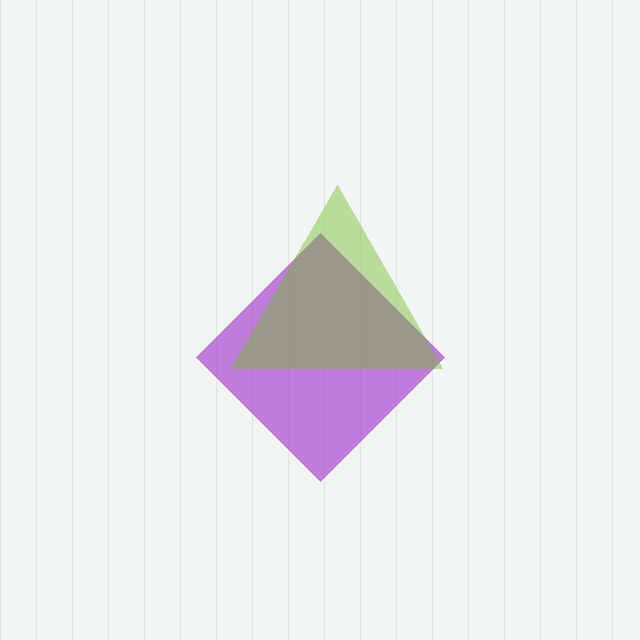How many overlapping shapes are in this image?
There are 2 overlapping shapes in the image.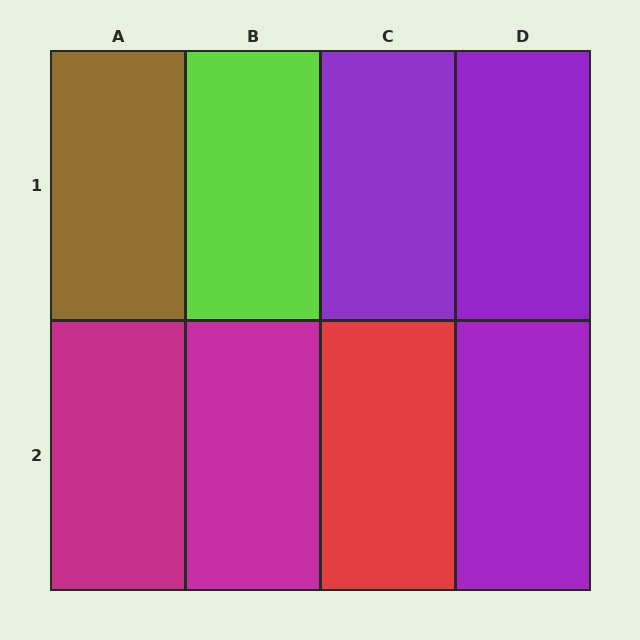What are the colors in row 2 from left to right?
Magenta, magenta, red, purple.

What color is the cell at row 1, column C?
Purple.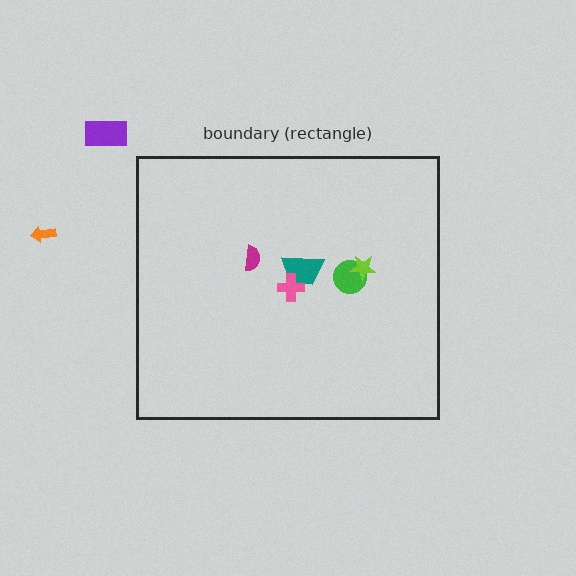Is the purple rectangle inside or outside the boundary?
Outside.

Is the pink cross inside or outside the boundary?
Inside.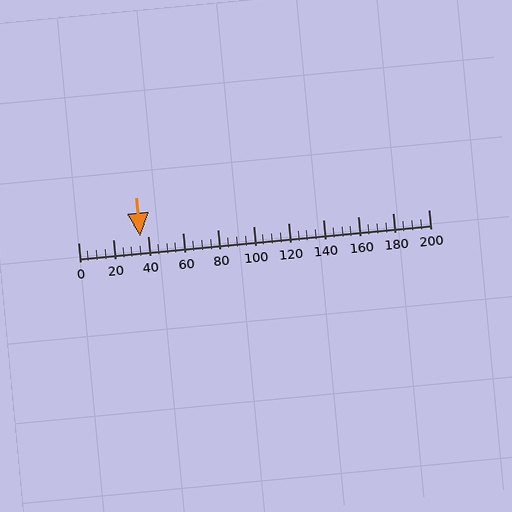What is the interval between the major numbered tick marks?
The major tick marks are spaced 20 units apart.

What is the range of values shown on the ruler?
The ruler shows values from 0 to 200.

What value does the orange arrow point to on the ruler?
The orange arrow points to approximately 36.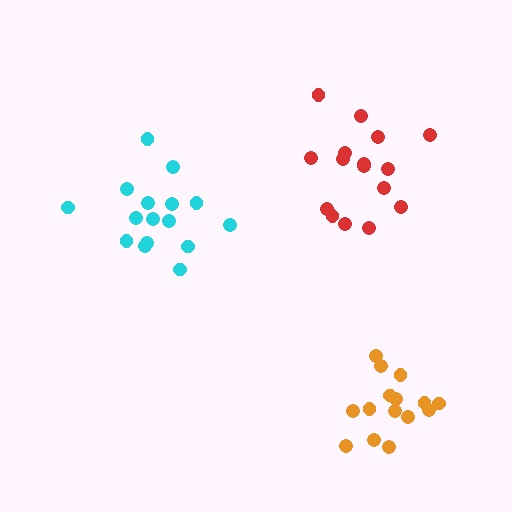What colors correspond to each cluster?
The clusters are colored: orange, cyan, red.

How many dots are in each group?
Group 1: 15 dots, Group 2: 16 dots, Group 3: 16 dots (47 total).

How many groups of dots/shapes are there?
There are 3 groups.